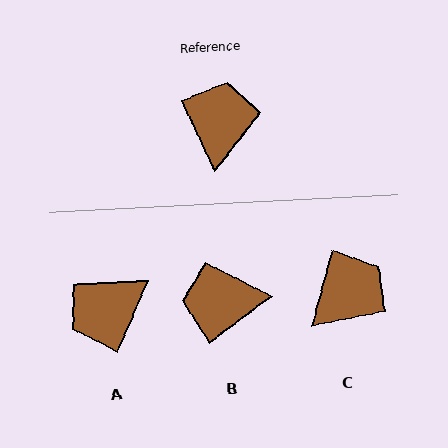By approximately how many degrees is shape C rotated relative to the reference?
Approximately 41 degrees clockwise.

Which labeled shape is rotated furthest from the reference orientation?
A, about 131 degrees away.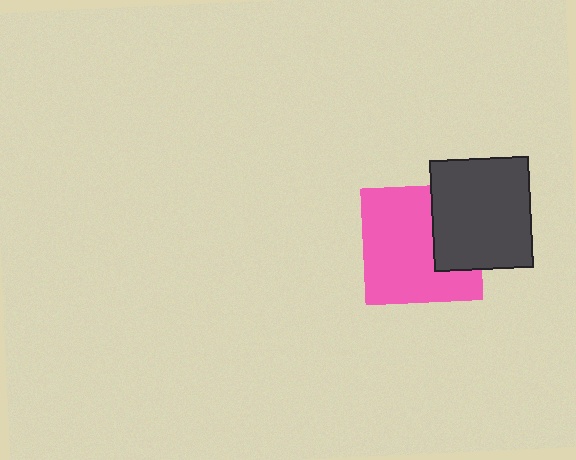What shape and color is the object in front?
The object in front is a dark gray rectangle.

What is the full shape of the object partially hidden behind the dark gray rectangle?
The partially hidden object is a pink square.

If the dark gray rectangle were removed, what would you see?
You would see the complete pink square.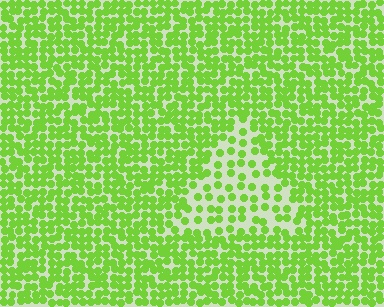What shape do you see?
I see a triangle.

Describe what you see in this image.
The image contains small lime elements arranged at two different densities. A triangle-shaped region is visible where the elements are less densely packed than the surrounding area.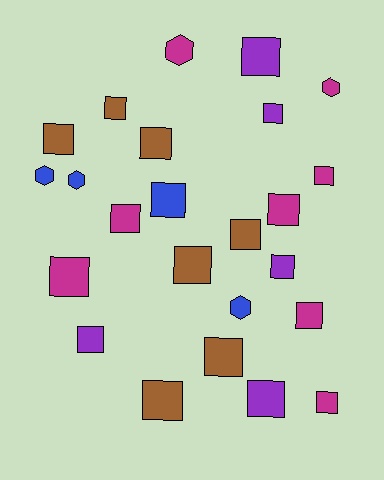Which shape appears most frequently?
Square, with 19 objects.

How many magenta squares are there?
There are 6 magenta squares.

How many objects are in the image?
There are 24 objects.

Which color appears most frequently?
Magenta, with 8 objects.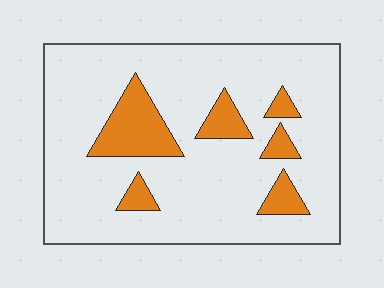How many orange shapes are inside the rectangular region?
6.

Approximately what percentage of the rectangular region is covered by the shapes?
Approximately 15%.